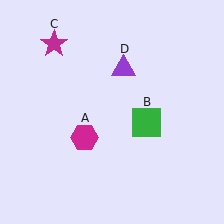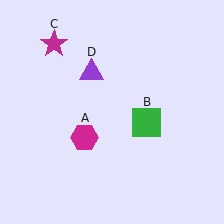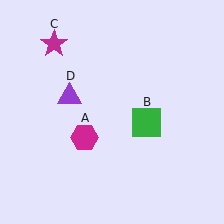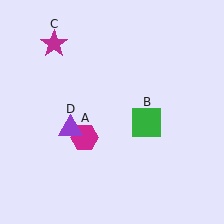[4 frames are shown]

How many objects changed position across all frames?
1 object changed position: purple triangle (object D).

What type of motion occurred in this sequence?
The purple triangle (object D) rotated counterclockwise around the center of the scene.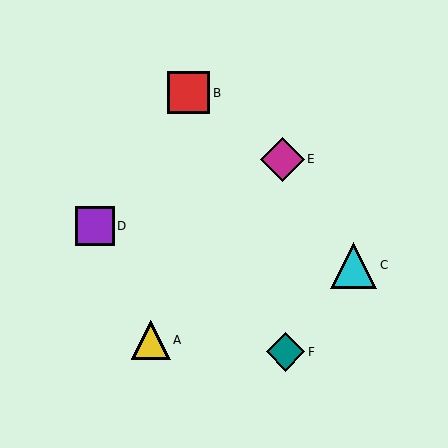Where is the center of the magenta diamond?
The center of the magenta diamond is at (283, 159).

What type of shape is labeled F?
Shape F is a teal diamond.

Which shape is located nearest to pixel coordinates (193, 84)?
The red square (labeled B) at (188, 93) is nearest to that location.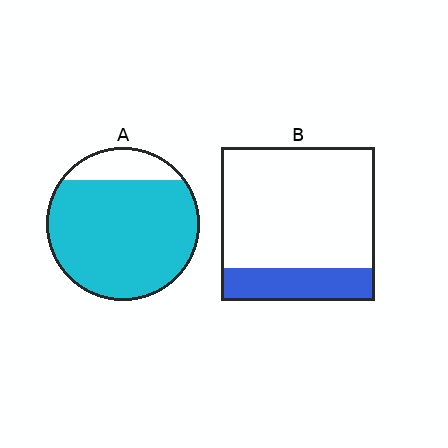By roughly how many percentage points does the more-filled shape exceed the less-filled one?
By roughly 65 percentage points (A over B).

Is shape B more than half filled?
No.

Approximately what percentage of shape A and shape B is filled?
A is approximately 85% and B is approximately 20%.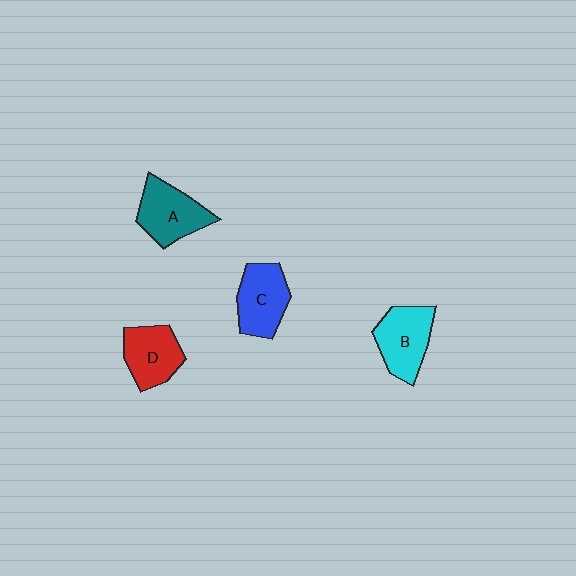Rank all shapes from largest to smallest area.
From largest to smallest: B (cyan), A (teal), C (blue), D (red).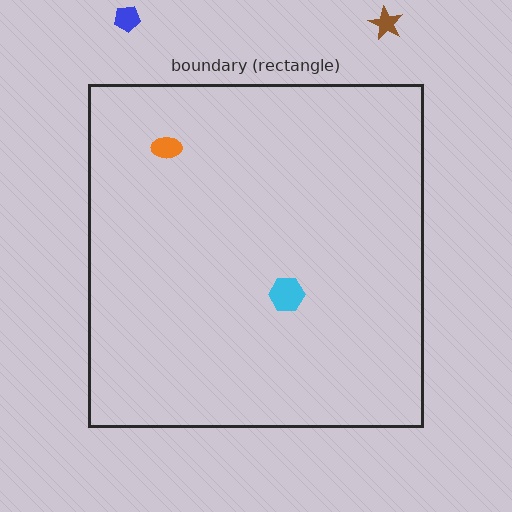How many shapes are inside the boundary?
2 inside, 2 outside.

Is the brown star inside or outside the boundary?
Outside.